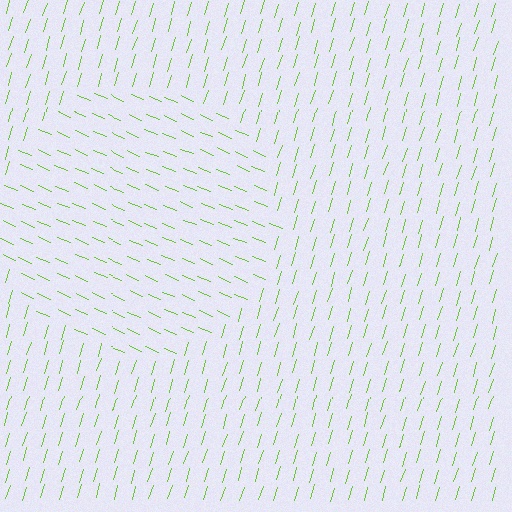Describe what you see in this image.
The image is filled with small lime line segments. A circle region in the image has lines oriented differently from the surrounding lines, creating a visible texture boundary.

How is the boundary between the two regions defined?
The boundary is defined purely by a change in line orientation (approximately 84 degrees difference). All lines are the same color and thickness.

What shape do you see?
I see a circle.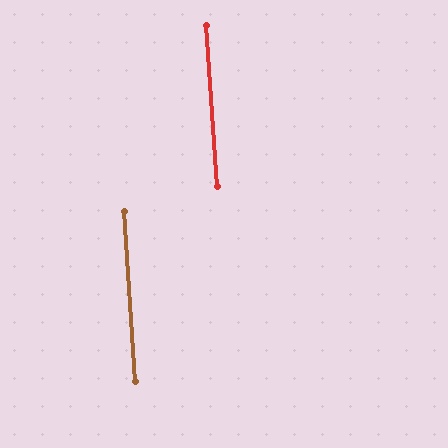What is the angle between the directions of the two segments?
Approximately 0 degrees.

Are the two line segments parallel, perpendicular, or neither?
Parallel — their directions differ by only 0.0°.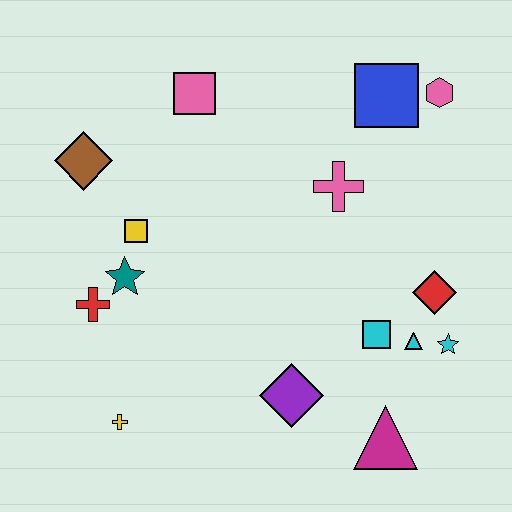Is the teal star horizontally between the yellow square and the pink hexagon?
No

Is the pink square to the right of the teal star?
Yes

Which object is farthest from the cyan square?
The brown diamond is farthest from the cyan square.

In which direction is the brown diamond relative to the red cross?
The brown diamond is above the red cross.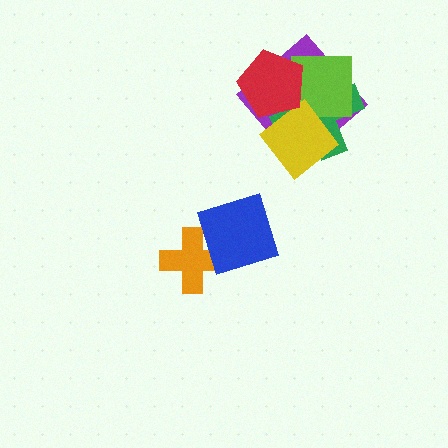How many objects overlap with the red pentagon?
3 objects overlap with the red pentagon.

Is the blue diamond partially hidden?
No, no other shape covers it.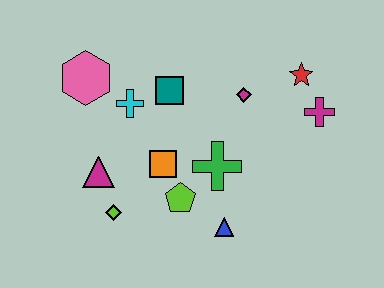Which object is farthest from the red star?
The lime diamond is farthest from the red star.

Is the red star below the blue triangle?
No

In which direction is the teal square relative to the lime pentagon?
The teal square is above the lime pentagon.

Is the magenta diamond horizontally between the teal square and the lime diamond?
No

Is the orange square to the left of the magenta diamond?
Yes